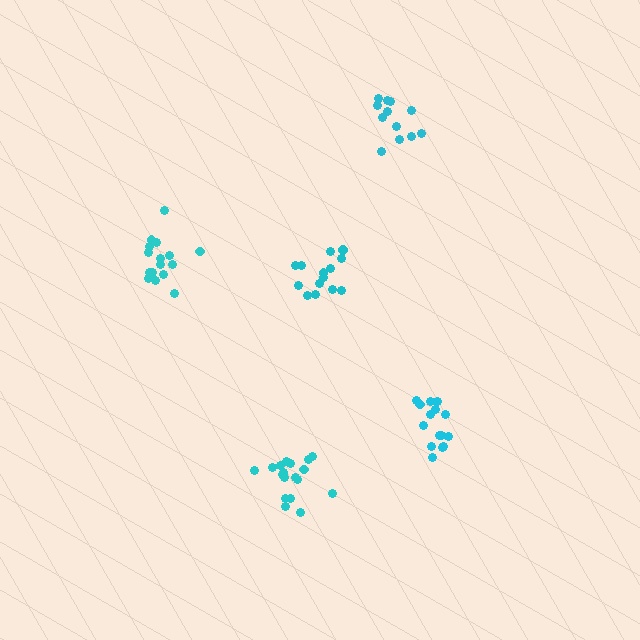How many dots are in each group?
Group 1: 15 dots, Group 2: 14 dots, Group 3: 18 dots, Group 4: 17 dots, Group 5: 12 dots (76 total).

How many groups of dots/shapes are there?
There are 5 groups.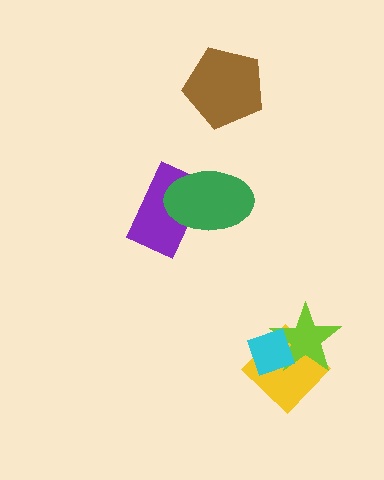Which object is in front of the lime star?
The cyan diamond is in front of the lime star.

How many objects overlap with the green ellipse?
1 object overlaps with the green ellipse.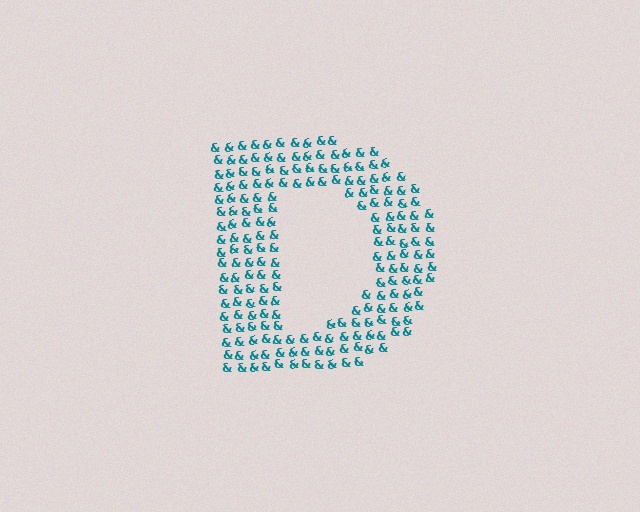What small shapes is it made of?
It is made of small ampersands.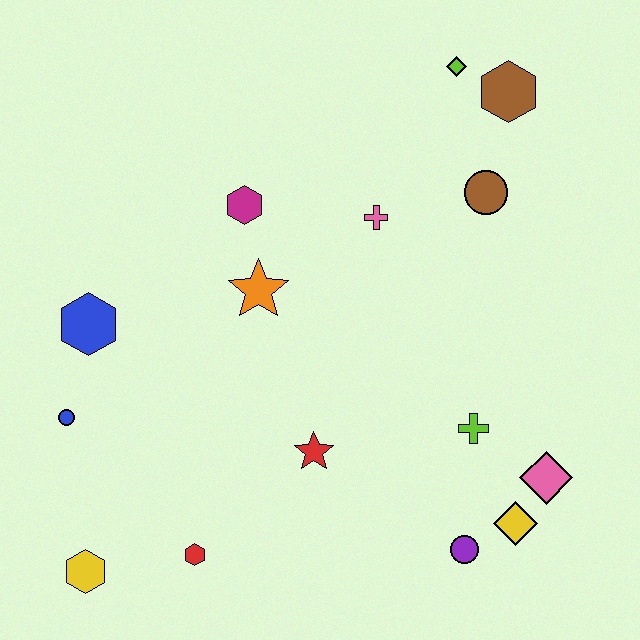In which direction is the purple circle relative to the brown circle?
The purple circle is below the brown circle.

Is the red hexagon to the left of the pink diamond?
Yes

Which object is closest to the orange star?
The magenta hexagon is closest to the orange star.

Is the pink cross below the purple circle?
No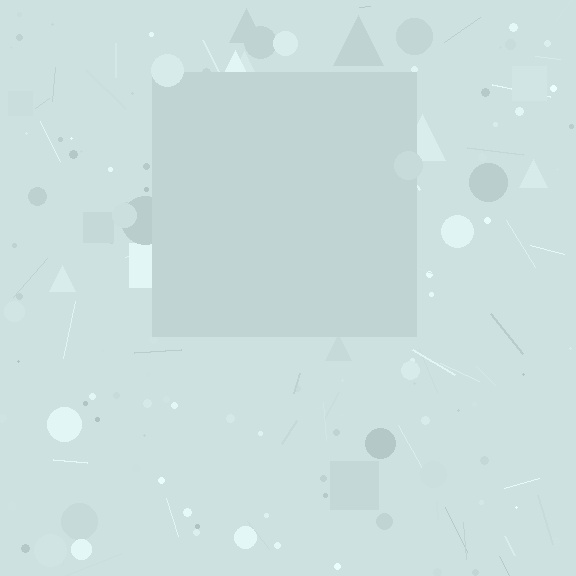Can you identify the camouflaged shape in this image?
The camouflaged shape is a square.